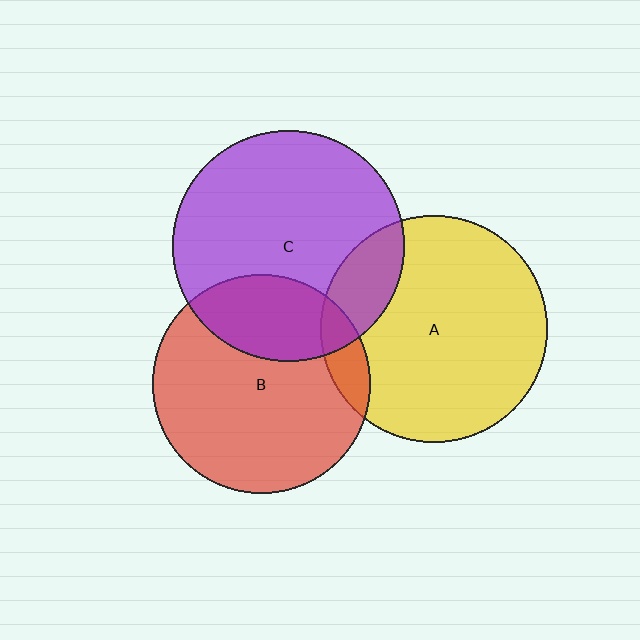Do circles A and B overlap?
Yes.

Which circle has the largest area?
Circle C (purple).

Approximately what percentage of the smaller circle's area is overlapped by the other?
Approximately 10%.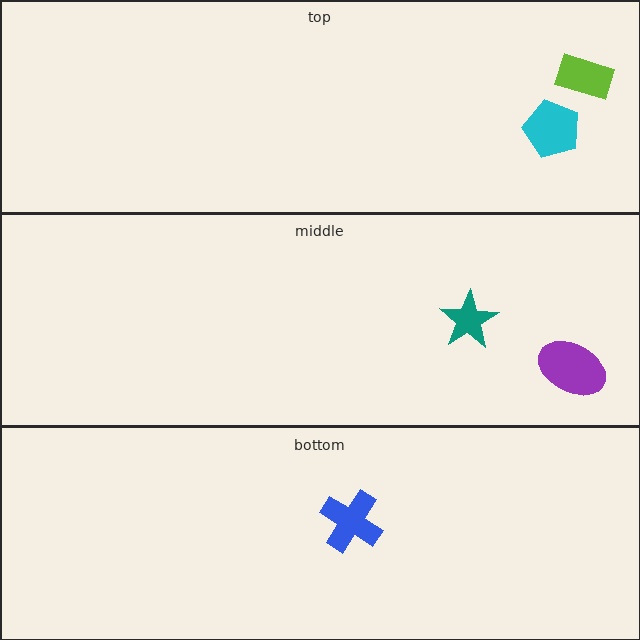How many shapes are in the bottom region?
1.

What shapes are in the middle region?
The purple ellipse, the teal star.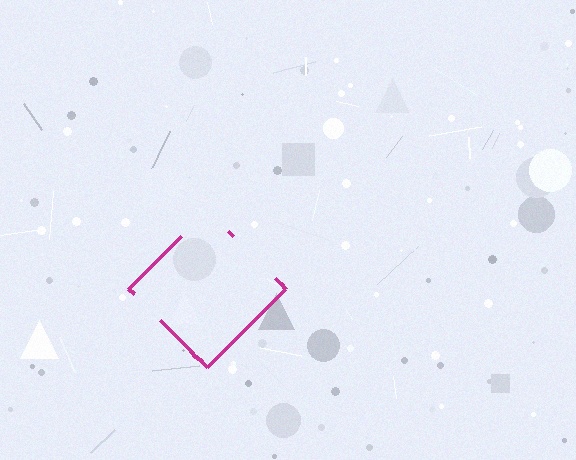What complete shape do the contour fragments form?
The contour fragments form a diamond.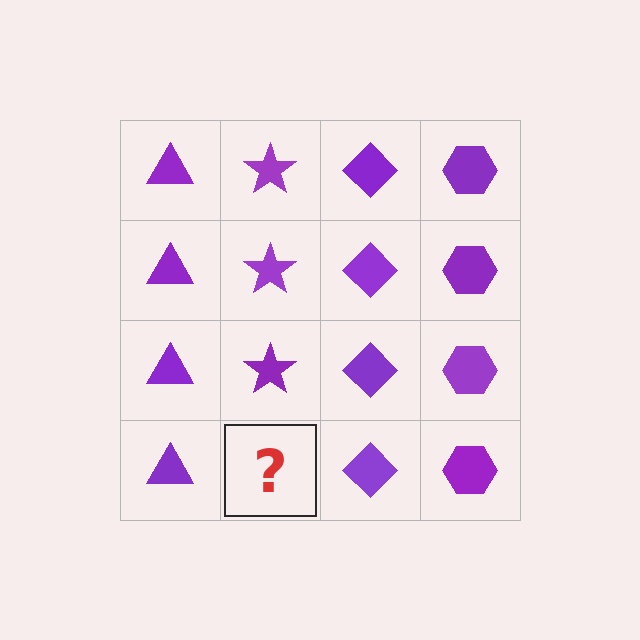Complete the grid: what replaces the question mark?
The question mark should be replaced with a purple star.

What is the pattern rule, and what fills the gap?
The rule is that each column has a consistent shape. The gap should be filled with a purple star.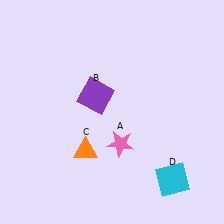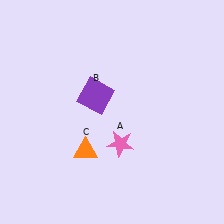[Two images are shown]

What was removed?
The cyan square (D) was removed in Image 2.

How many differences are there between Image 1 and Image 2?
There is 1 difference between the two images.